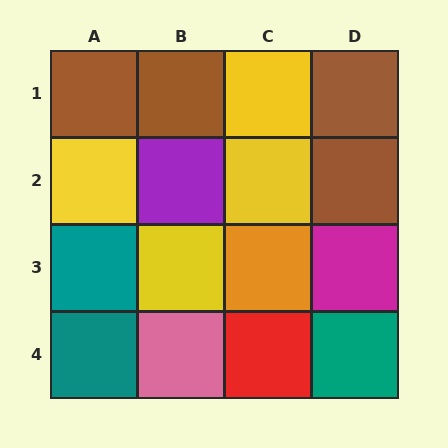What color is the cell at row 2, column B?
Purple.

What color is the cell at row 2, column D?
Brown.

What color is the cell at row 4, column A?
Teal.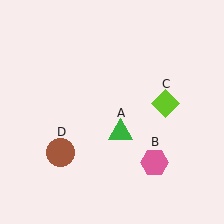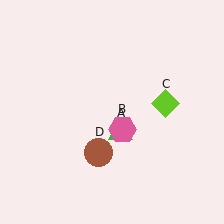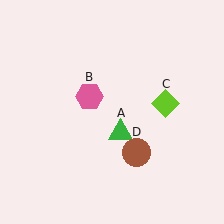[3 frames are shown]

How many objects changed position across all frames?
2 objects changed position: pink hexagon (object B), brown circle (object D).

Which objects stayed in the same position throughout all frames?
Green triangle (object A) and lime diamond (object C) remained stationary.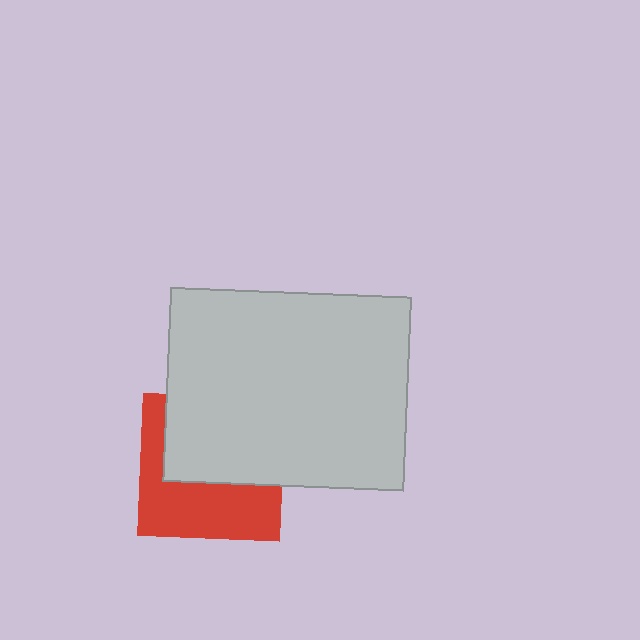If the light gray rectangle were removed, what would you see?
You would see the complete red square.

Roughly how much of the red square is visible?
About half of it is visible (roughly 49%).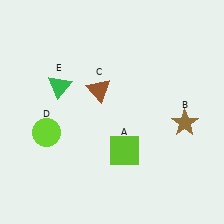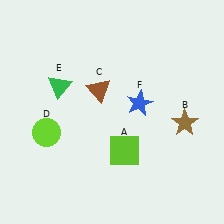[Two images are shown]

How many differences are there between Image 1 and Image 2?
There is 1 difference between the two images.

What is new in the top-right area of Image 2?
A blue star (F) was added in the top-right area of Image 2.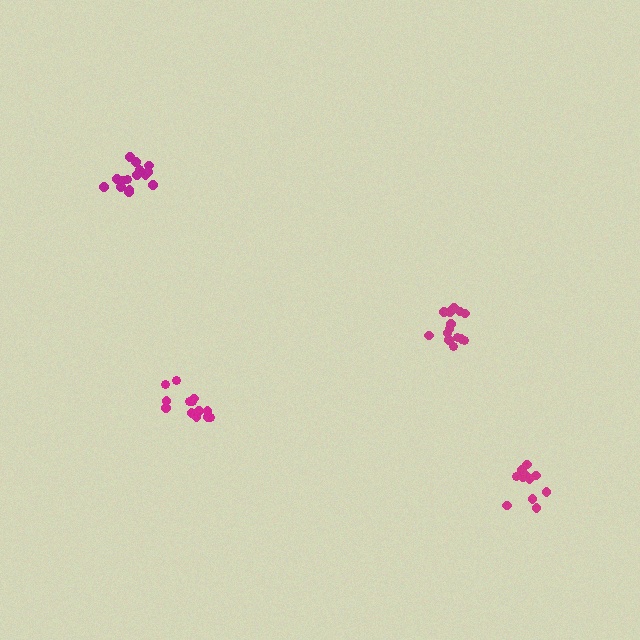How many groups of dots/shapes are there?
There are 4 groups.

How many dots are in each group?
Group 1: 11 dots, Group 2: 15 dots, Group 3: 13 dots, Group 4: 16 dots (55 total).